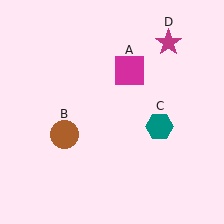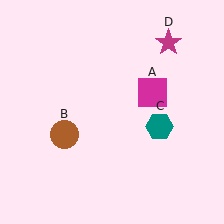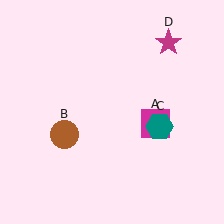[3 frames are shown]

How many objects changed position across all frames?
1 object changed position: magenta square (object A).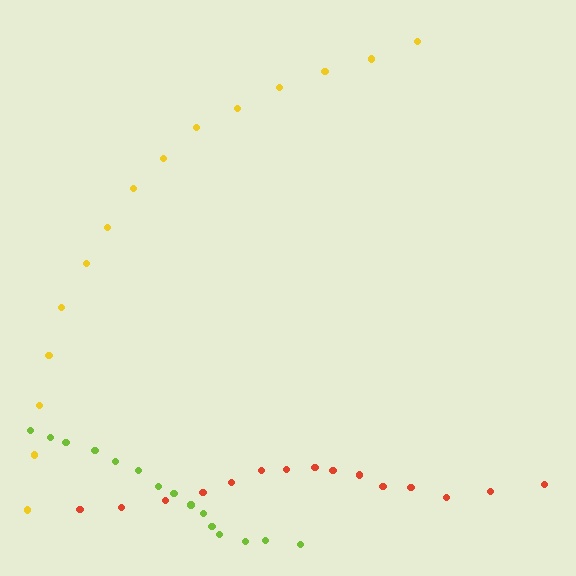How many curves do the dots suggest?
There are 3 distinct paths.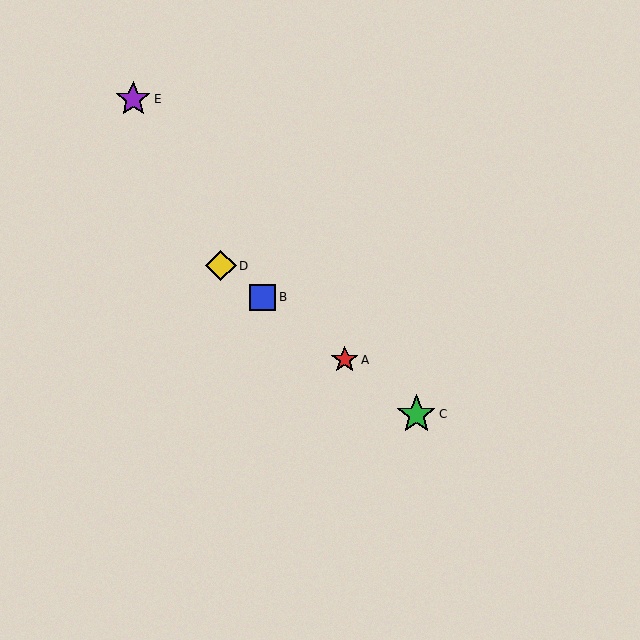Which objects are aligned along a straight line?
Objects A, B, C, D are aligned along a straight line.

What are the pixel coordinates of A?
Object A is at (345, 360).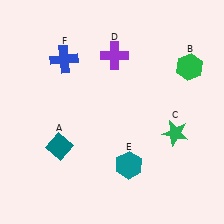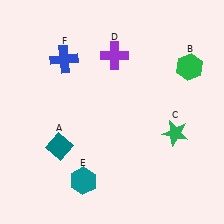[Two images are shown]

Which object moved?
The teal hexagon (E) moved left.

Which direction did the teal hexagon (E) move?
The teal hexagon (E) moved left.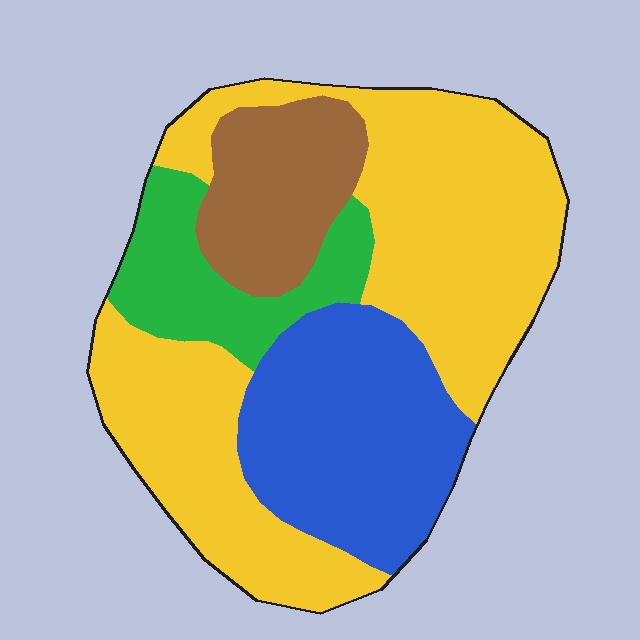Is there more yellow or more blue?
Yellow.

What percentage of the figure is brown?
Brown covers 14% of the figure.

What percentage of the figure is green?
Green takes up about one eighth (1/8) of the figure.